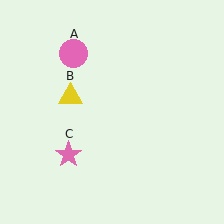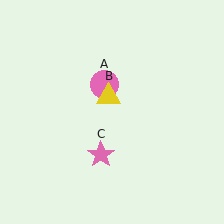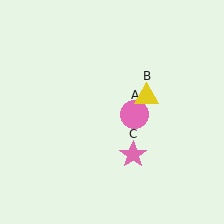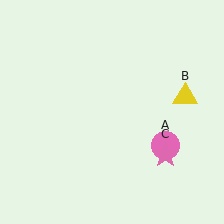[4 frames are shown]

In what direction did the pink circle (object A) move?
The pink circle (object A) moved down and to the right.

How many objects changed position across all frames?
3 objects changed position: pink circle (object A), yellow triangle (object B), pink star (object C).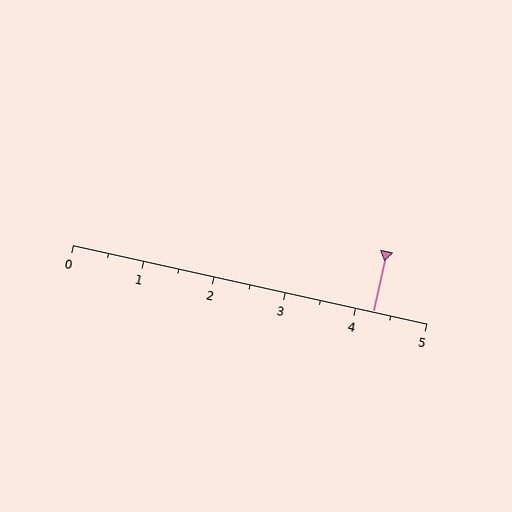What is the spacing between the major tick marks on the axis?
The major ticks are spaced 1 apart.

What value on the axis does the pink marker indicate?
The marker indicates approximately 4.2.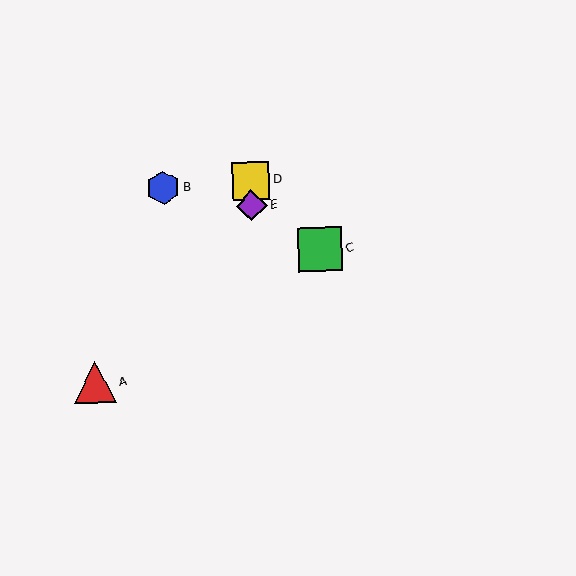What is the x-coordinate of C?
Object C is at x≈320.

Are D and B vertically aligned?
No, D is at x≈251 and B is at x≈163.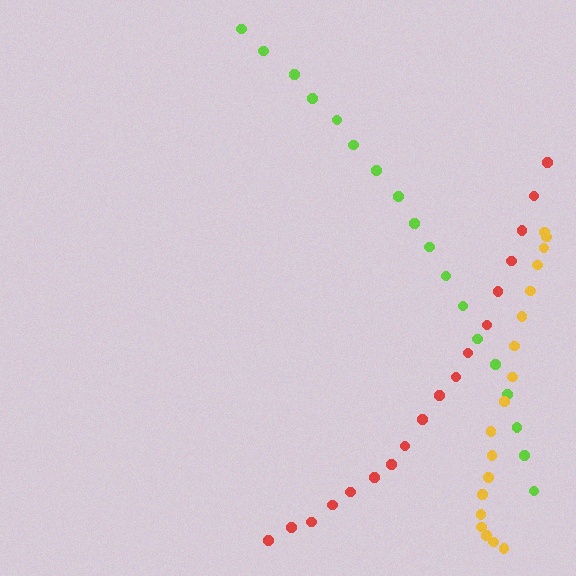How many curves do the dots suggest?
There are 3 distinct paths.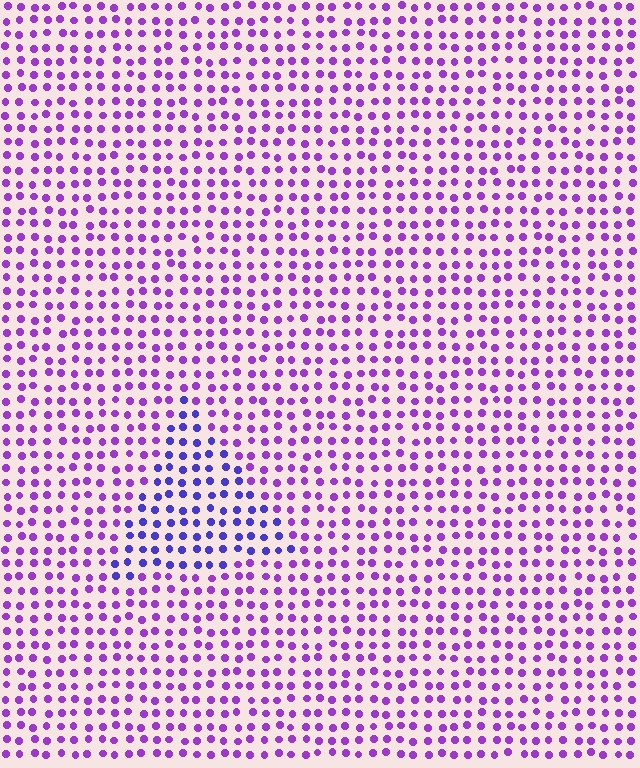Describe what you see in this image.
The image is filled with small purple elements in a uniform arrangement. A triangle-shaped region is visible where the elements are tinted to a slightly different hue, forming a subtle color boundary.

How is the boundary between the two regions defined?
The boundary is defined purely by a slight shift in hue (about 34 degrees). Spacing, size, and orientation are identical on both sides.